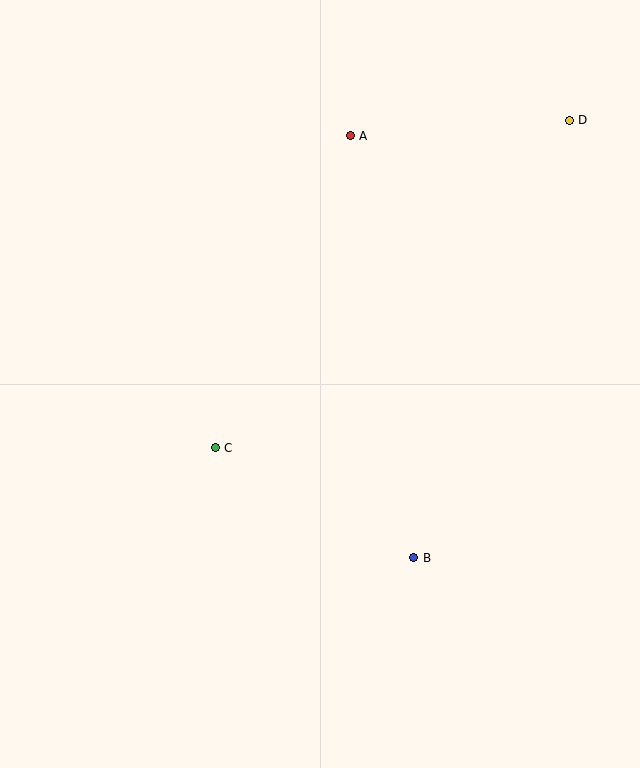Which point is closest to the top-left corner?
Point A is closest to the top-left corner.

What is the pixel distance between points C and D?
The distance between C and D is 482 pixels.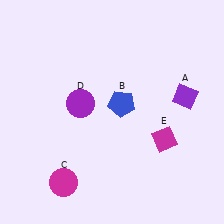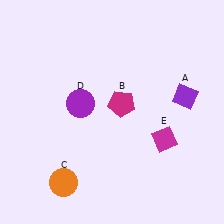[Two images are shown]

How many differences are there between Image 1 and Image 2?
There are 2 differences between the two images.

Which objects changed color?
B changed from blue to magenta. C changed from magenta to orange.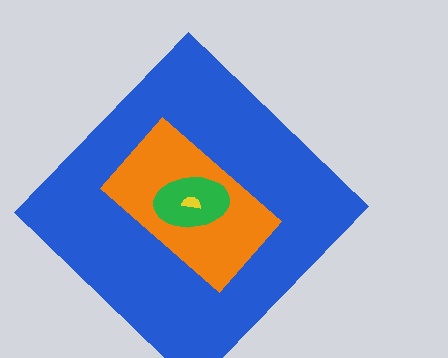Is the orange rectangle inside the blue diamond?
Yes.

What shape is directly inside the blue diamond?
The orange rectangle.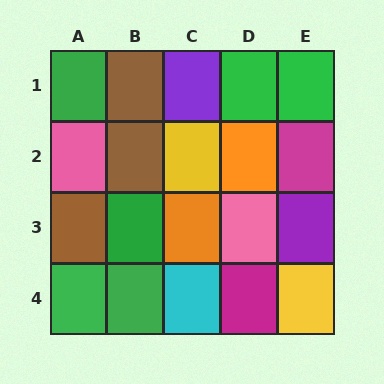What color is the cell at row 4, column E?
Yellow.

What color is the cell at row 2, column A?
Pink.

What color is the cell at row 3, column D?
Pink.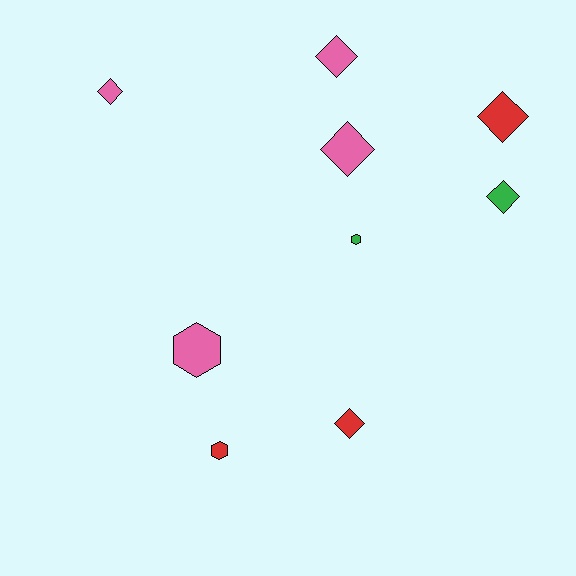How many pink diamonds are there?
There are 3 pink diamonds.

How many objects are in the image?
There are 9 objects.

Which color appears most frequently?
Pink, with 4 objects.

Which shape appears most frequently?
Diamond, with 6 objects.